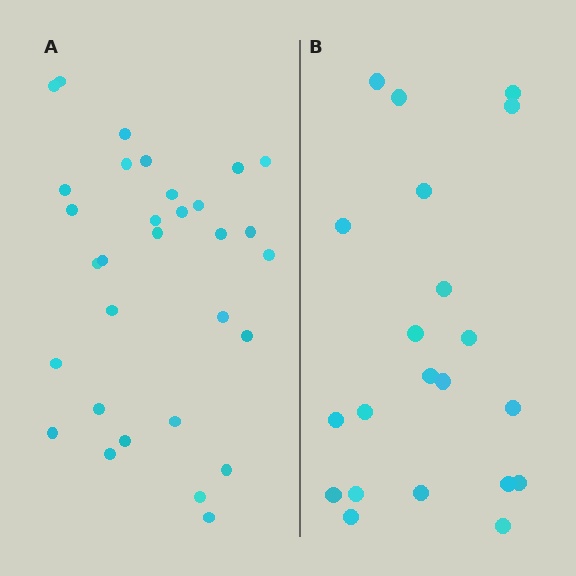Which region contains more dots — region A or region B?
Region A (the left region) has more dots.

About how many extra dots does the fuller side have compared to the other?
Region A has roughly 10 or so more dots than region B.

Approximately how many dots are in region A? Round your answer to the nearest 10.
About 30 dots. (The exact count is 31, which rounds to 30.)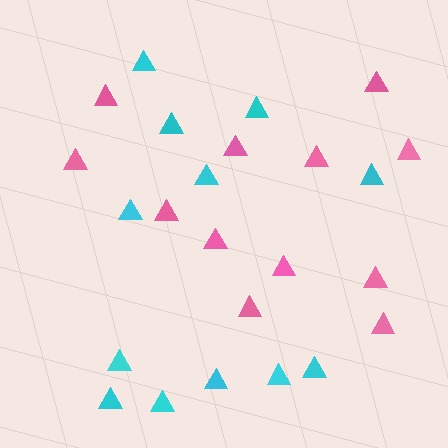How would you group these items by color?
There are 2 groups: one group of cyan triangles (12) and one group of pink triangles (12).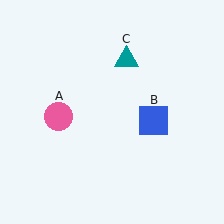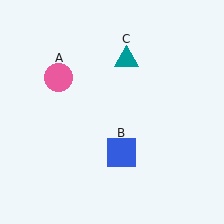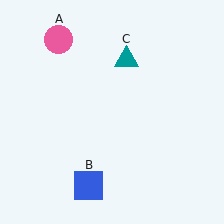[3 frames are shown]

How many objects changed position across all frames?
2 objects changed position: pink circle (object A), blue square (object B).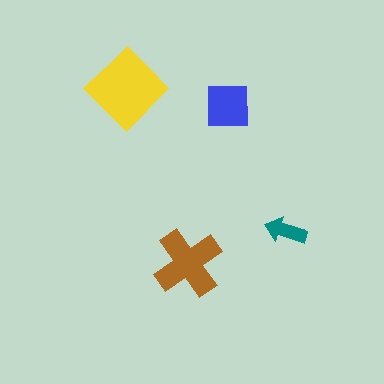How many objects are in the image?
There are 4 objects in the image.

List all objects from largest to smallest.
The yellow diamond, the brown cross, the blue square, the teal arrow.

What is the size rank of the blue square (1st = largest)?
3rd.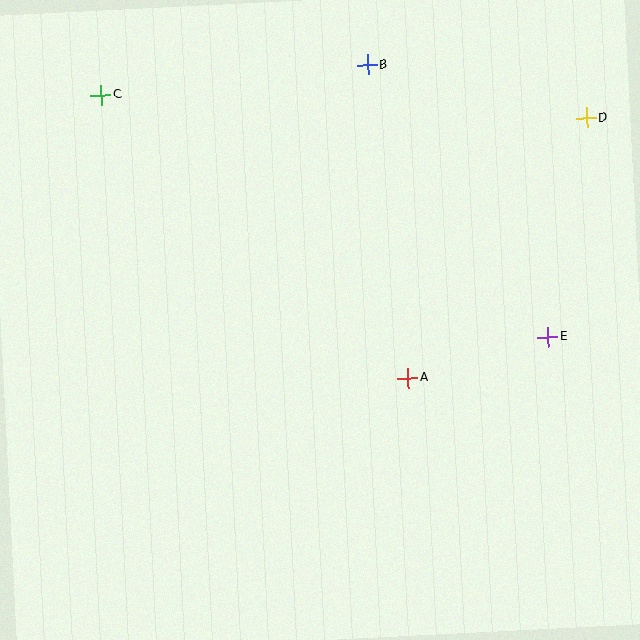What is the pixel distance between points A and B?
The distance between A and B is 315 pixels.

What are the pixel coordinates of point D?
Point D is at (586, 118).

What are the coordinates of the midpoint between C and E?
The midpoint between C and E is at (325, 216).